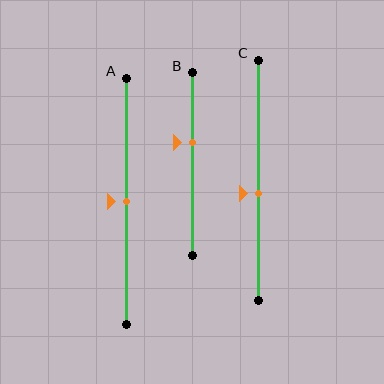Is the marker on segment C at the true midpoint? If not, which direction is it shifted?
No, the marker on segment C is shifted downward by about 6% of the segment length.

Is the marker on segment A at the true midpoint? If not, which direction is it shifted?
Yes, the marker on segment A is at the true midpoint.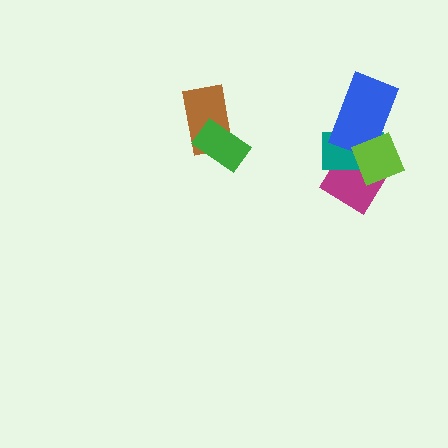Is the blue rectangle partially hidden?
Yes, it is partially covered by another shape.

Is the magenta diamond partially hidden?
Yes, it is partially covered by another shape.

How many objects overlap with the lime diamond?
3 objects overlap with the lime diamond.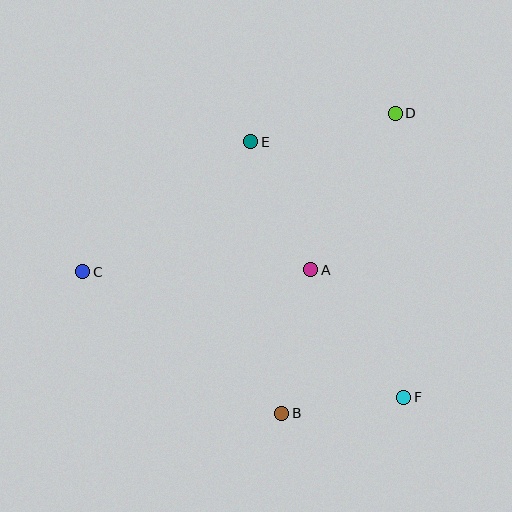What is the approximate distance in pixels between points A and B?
The distance between A and B is approximately 146 pixels.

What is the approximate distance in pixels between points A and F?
The distance between A and F is approximately 158 pixels.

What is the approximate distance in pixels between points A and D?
The distance between A and D is approximately 178 pixels.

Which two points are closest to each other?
Points B and F are closest to each other.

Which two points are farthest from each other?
Points C and D are farthest from each other.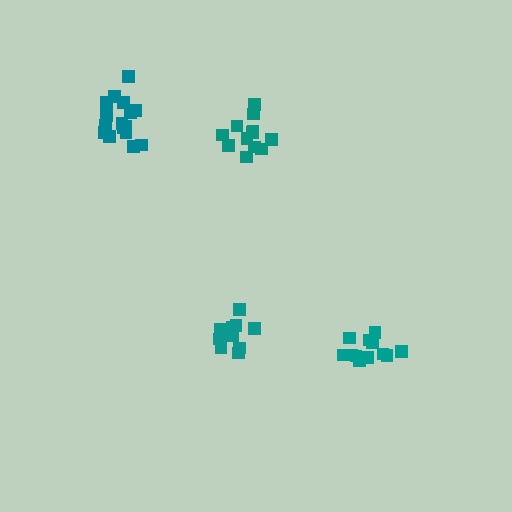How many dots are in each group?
Group 1: 13 dots, Group 2: 16 dots, Group 3: 12 dots, Group 4: 10 dots (51 total).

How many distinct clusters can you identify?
There are 4 distinct clusters.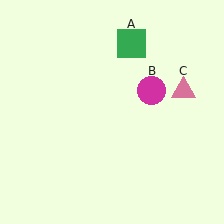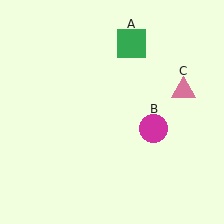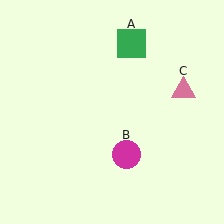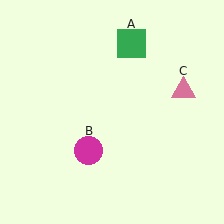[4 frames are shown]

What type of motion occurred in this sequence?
The magenta circle (object B) rotated clockwise around the center of the scene.